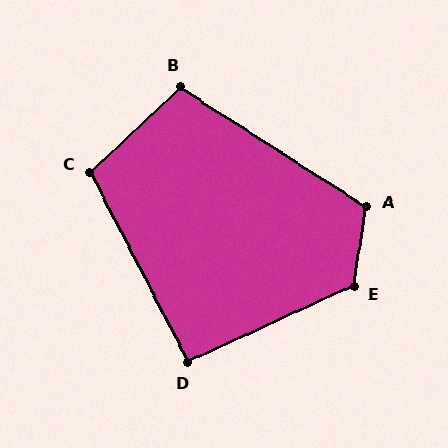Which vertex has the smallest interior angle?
D, at approximately 92 degrees.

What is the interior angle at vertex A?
Approximately 113 degrees (obtuse).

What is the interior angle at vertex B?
Approximately 104 degrees (obtuse).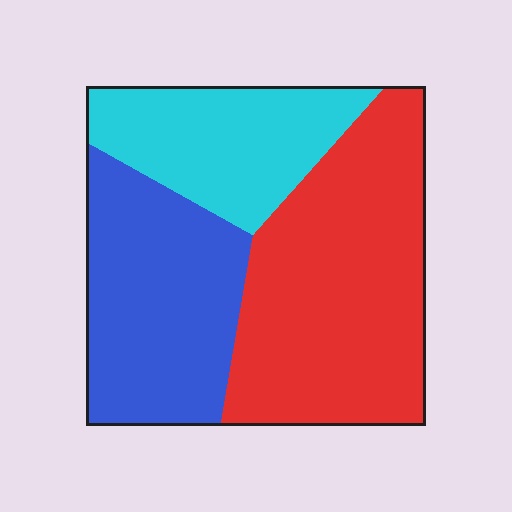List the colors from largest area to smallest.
From largest to smallest: red, blue, cyan.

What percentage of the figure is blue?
Blue covers roughly 30% of the figure.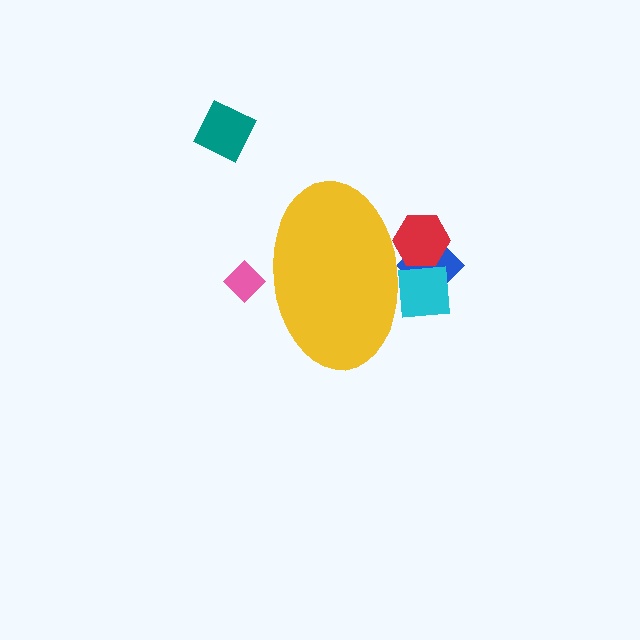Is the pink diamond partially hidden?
Yes, the pink diamond is partially hidden behind the yellow ellipse.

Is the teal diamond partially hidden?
No, the teal diamond is fully visible.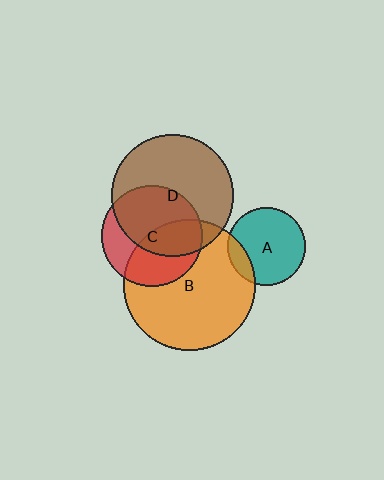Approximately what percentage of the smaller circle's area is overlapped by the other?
Approximately 15%.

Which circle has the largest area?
Circle B (orange).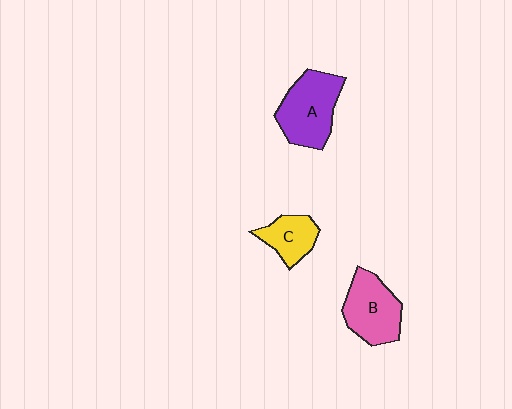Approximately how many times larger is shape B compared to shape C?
Approximately 1.6 times.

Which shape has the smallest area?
Shape C (yellow).